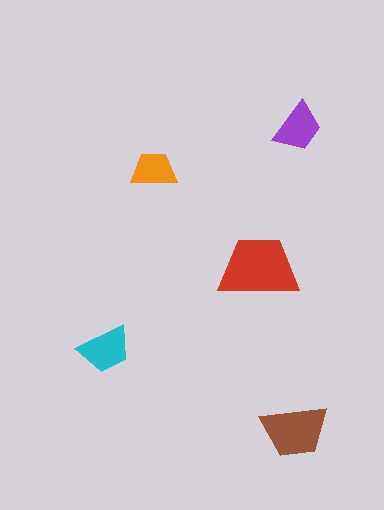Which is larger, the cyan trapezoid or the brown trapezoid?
The brown one.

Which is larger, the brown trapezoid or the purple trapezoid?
The brown one.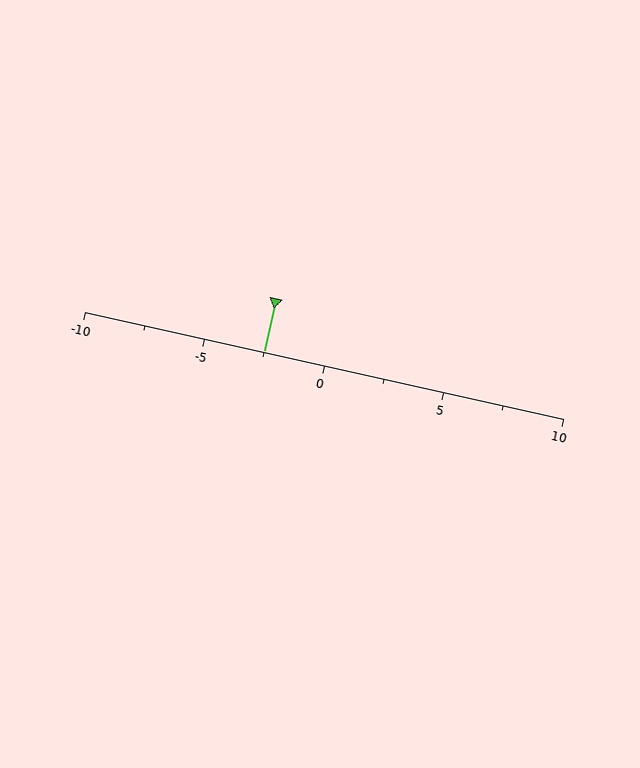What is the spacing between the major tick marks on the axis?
The major ticks are spaced 5 apart.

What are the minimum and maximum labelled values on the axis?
The axis runs from -10 to 10.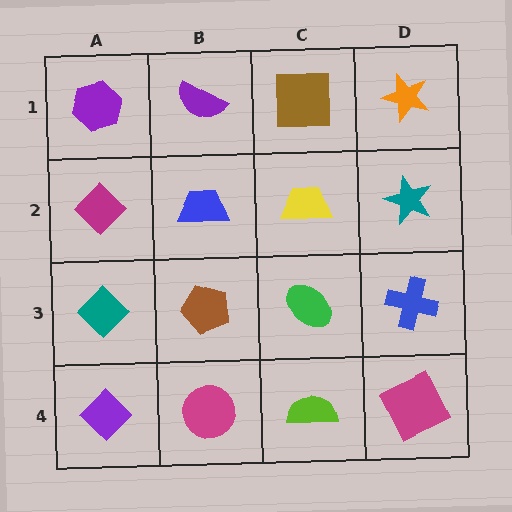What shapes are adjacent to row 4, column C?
A green ellipse (row 3, column C), a magenta circle (row 4, column B), a magenta square (row 4, column D).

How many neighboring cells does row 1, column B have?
3.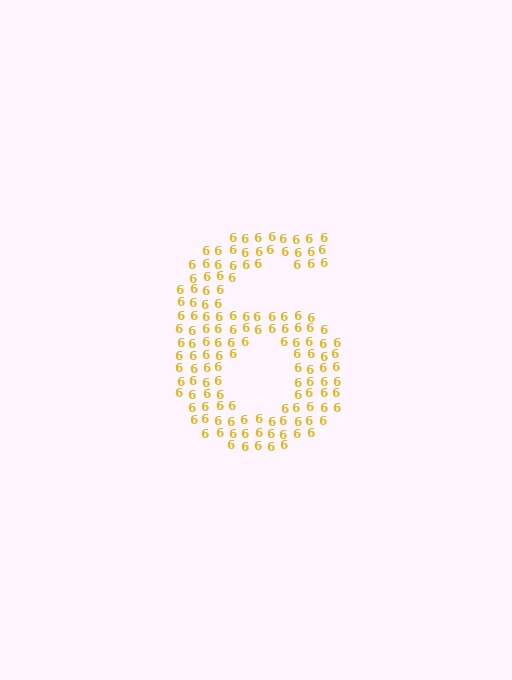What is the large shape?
The large shape is the digit 6.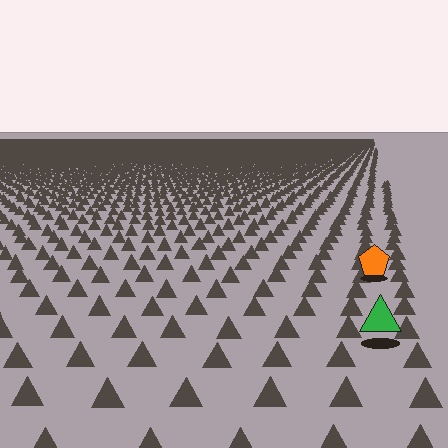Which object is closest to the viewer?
The green triangle is closest. The texture marks near it are larger and more spread out.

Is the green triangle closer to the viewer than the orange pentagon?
Yes. The green triangle is closer — you can tell from the texture gradient: the ground texture is coarser near it.